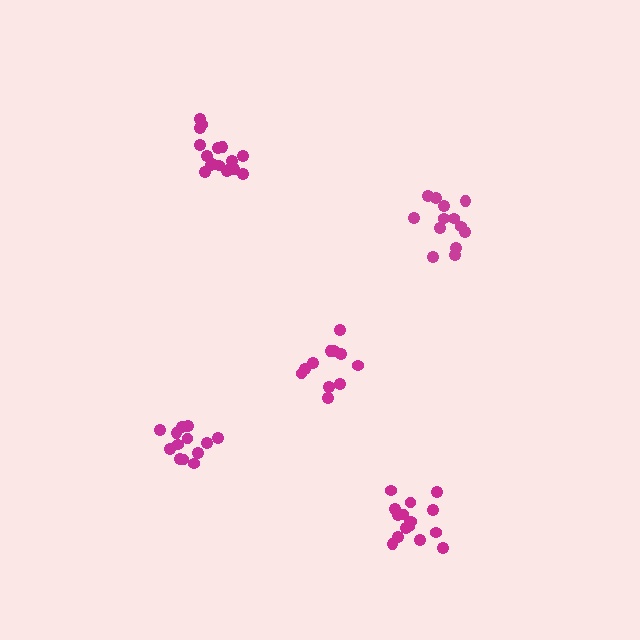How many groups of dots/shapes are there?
There are 5 groups.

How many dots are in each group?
Group 1: 13 dots, Group 2: 11 dots, Group 3: 16 dots, Group 4: 17 dots, Group 5: 13 dots (70 total).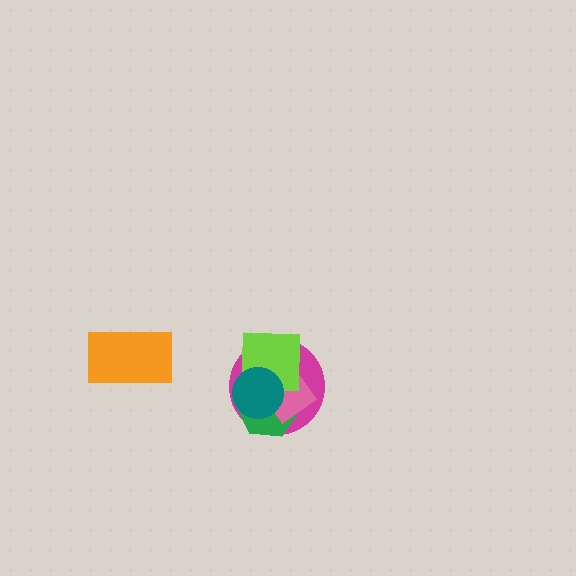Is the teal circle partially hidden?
No, no other shape covers it.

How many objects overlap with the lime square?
4 objects overlap with the lime square.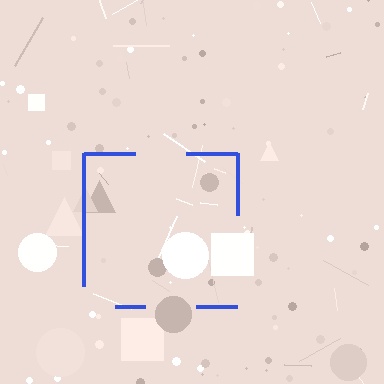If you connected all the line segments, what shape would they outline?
They would outline a square.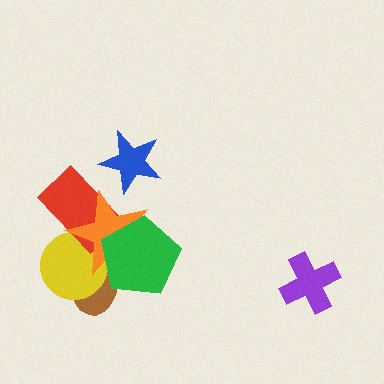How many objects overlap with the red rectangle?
2 objects overlap with the red rectangle.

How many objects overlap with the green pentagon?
3 objects overlap with the green pentagon.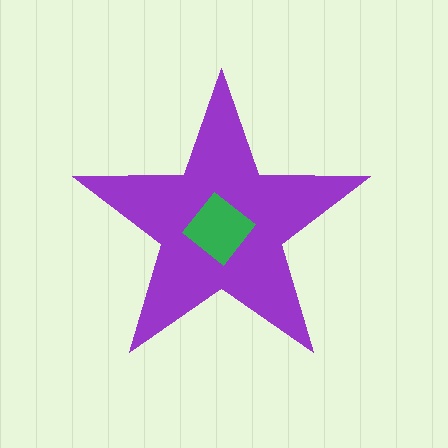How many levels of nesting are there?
2.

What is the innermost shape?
The green diamond.